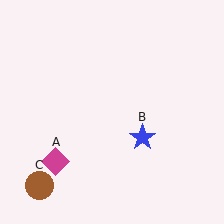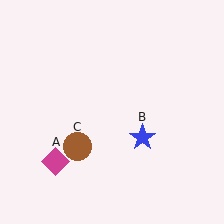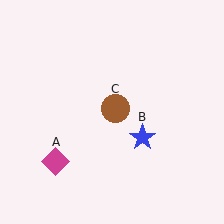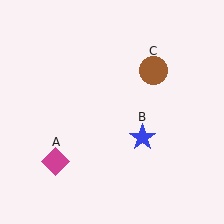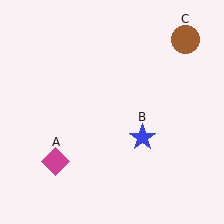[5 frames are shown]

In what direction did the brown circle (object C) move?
The brown circle (object C) moved up and to the right.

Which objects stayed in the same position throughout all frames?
Magenta diamond (object A) and blue star (object B) remained stationary.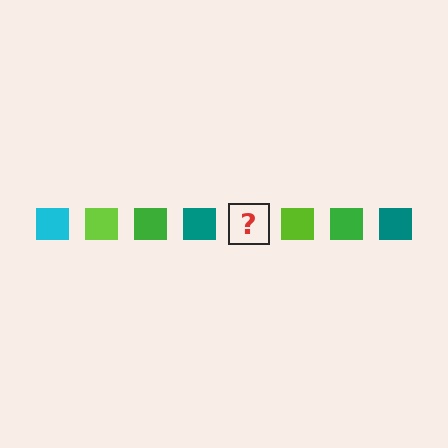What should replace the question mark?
The question mark should be replaced with a cyan square.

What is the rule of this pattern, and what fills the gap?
The rule is that the pattern cycles through cyan, lime, green, teal squares. The gap should be filled with a cyan square.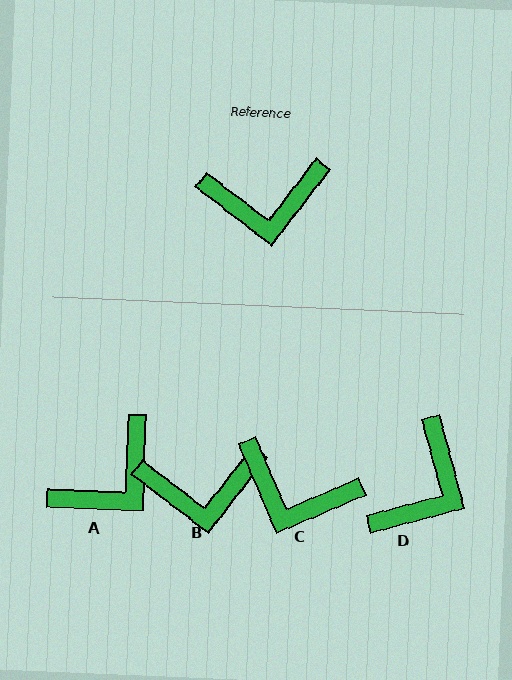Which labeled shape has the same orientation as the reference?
B.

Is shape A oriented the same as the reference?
No, it is off by about 35 degrees.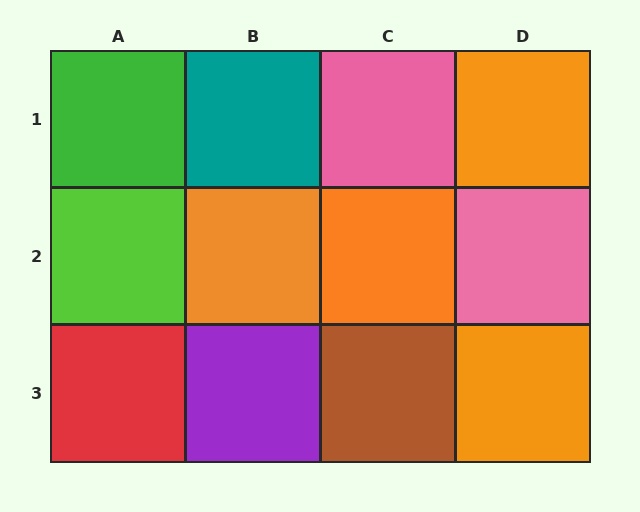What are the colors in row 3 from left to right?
Red, purple, brown, orange.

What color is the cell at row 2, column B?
Orange.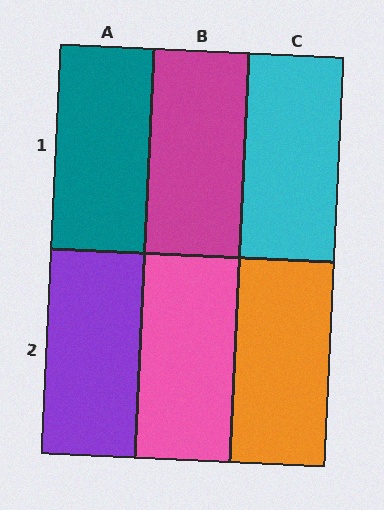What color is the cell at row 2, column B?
Pink.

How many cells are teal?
1 cell is teal.